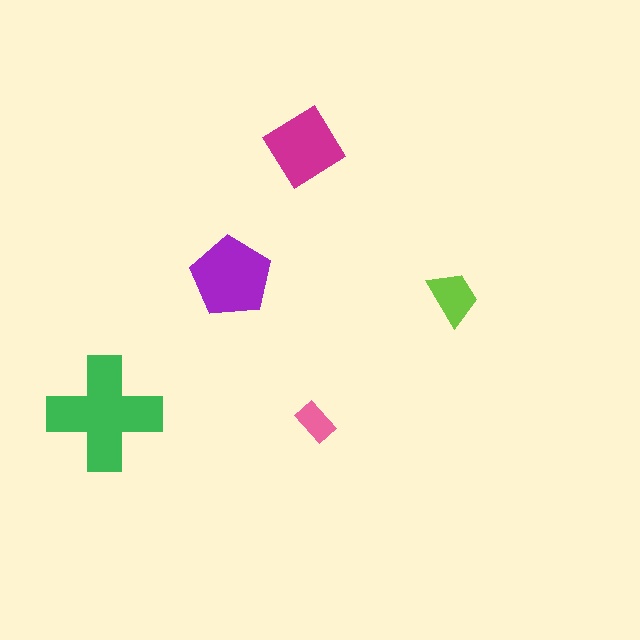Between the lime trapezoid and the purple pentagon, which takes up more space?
The purple pentagon.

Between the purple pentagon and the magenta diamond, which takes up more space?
The purple pentagon.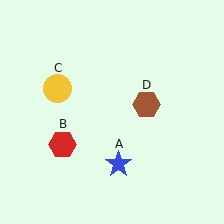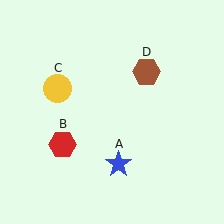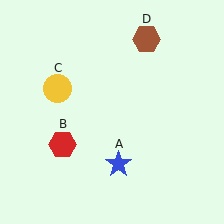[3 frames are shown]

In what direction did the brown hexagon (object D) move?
The brown hexagon (object D) moved up.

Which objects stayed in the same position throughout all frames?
Blue star (object A) and red hexagon (object B) and yellow circle (object C) remained stationary.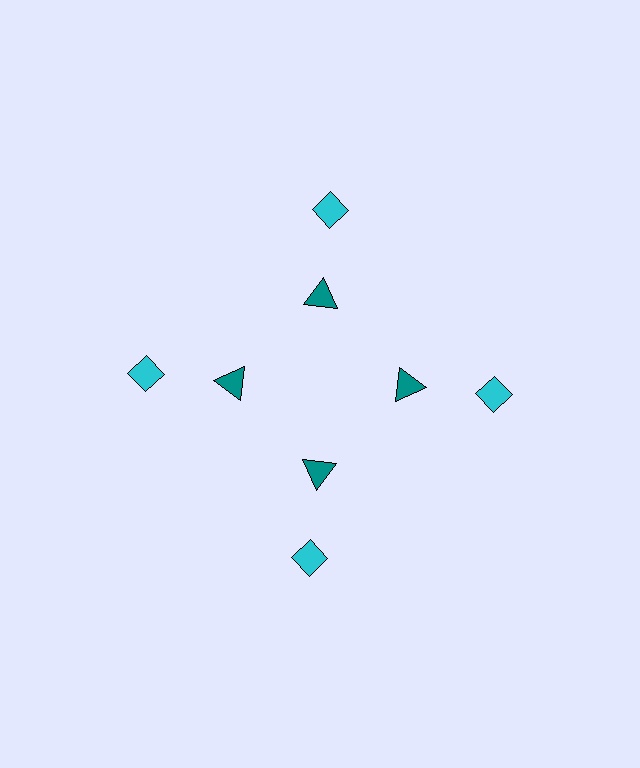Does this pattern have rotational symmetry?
Yes, this pattern has 4-fold rotational symmetry. It looks the same after rotating 90 degrees around the center.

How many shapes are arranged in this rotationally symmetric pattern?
There are 8 shapes, arranged in 4 groups of 2.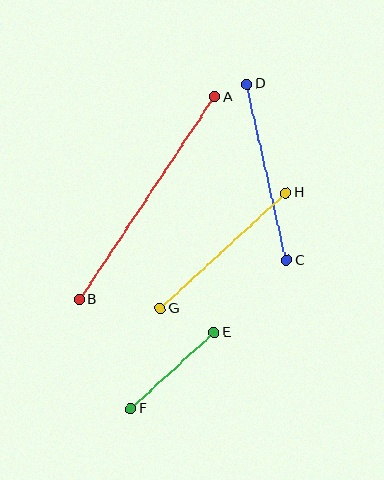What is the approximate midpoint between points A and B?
The midpoint is at approximately (147, 198) pixels.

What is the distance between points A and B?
The distance is approximately 244 pixels.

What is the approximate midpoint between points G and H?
The midpoint is at approximately (223, 251) pixels.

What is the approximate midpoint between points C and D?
The midpoint is at approximately (267, 172) pixels.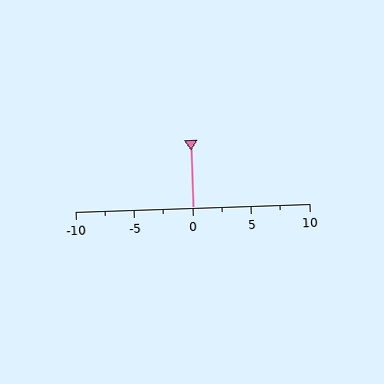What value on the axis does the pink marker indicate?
The marker indicates approximately 0.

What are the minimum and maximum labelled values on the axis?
The axis runs from -10 to 10.